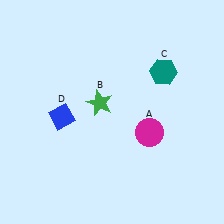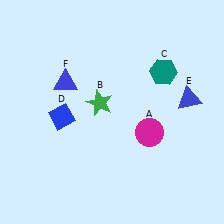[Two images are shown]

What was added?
A blue triangle (E), a blue triangle (F) were added in Image 2.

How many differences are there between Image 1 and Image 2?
There are 2 differences between the two images.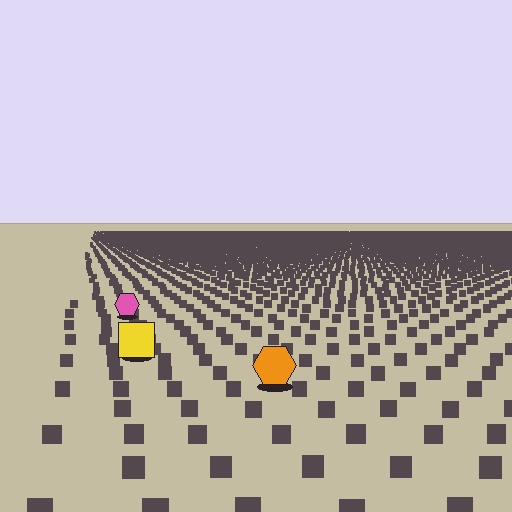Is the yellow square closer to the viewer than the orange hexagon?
No. The orange hexagon is closer — you can tell from the texture gradient: the ground texture is coarser near it.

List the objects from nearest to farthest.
From nearest to farthest: the orange hexagon, the yellow square, the pink hexagon.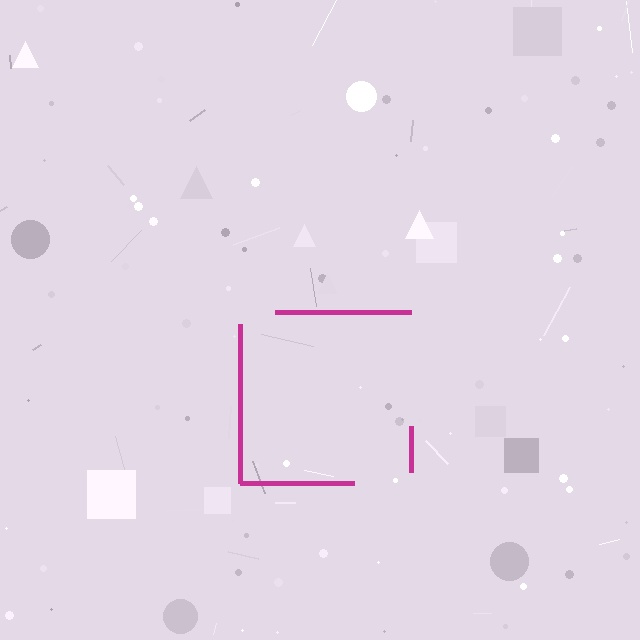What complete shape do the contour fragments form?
The contour fragments form a square.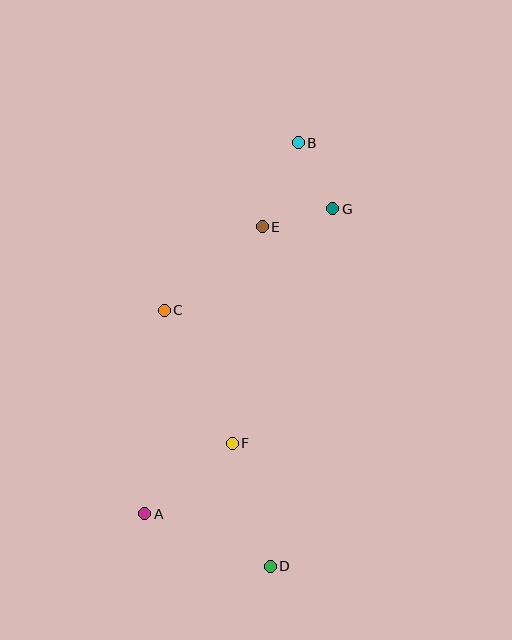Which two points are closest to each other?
Points E and G are closest to each other.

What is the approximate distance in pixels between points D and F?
The distance between D and F is approximately 129 pixels.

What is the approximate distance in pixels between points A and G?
The distance between A and G is approximately 358 pixels.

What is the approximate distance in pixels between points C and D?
The distance between C and D is approximately 277 pixels.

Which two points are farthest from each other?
Points B and D are farthest from each other.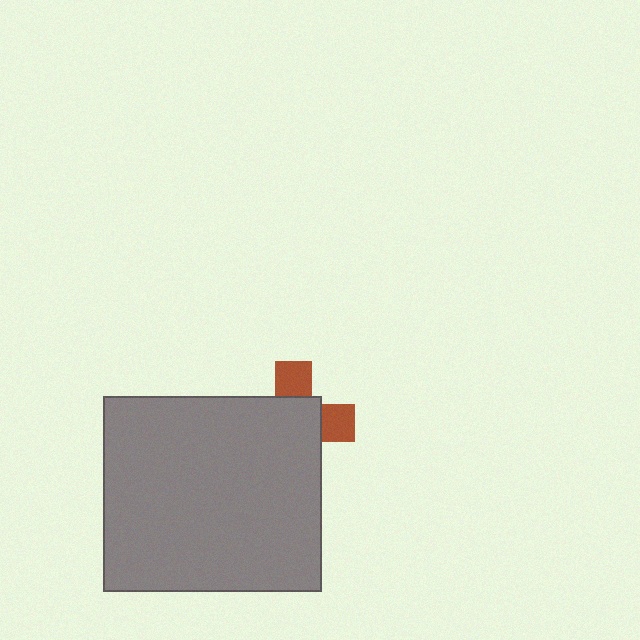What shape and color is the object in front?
The object in front is a gray rectangle.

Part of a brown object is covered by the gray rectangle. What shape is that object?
It is a cross.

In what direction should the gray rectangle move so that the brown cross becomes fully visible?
The gray rectangle should move toward the lower-left. That is the shortest direction to clear the overlap and leave the brown cross fully visible.